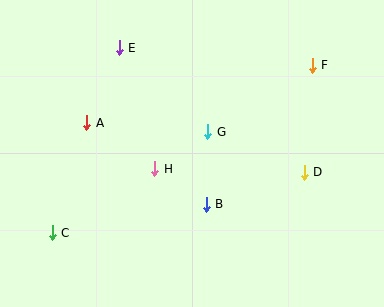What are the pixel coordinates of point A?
Point A is at (87, 123).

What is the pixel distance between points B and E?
The distance between B and E is 179 pixels.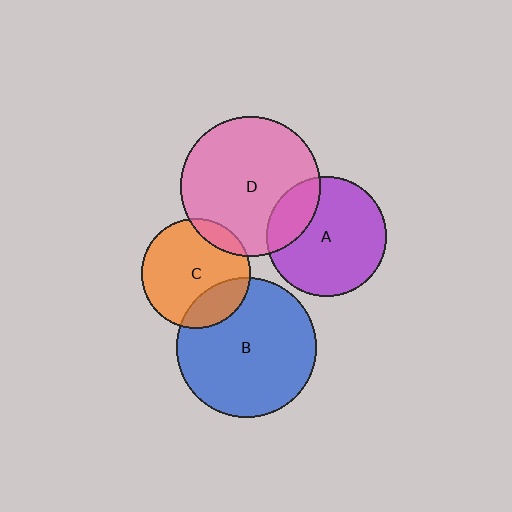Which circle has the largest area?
Circle B (blue).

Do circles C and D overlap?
Yes.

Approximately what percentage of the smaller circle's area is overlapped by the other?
Approximately 10%.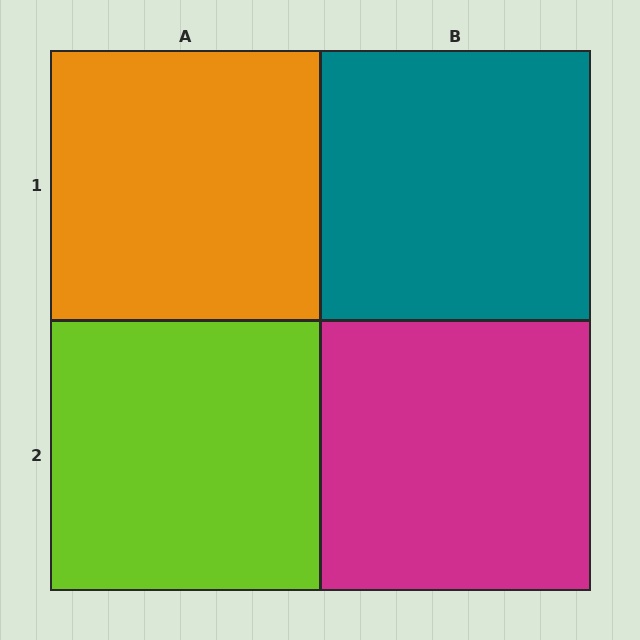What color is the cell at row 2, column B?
Magenta.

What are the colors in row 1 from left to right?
Orange, teal.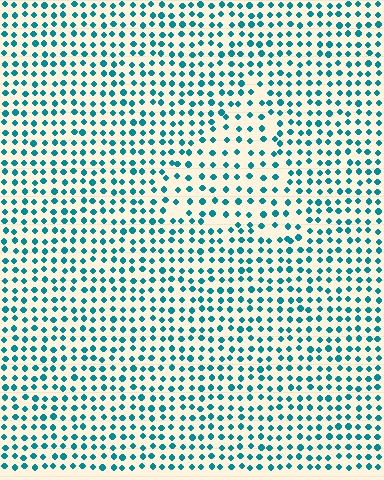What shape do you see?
I see a triangle.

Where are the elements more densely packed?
The elements are more densely packed outside the triangle boundary.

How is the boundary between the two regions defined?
The boundary is defined by a change in element density (approximately 1.5x ratio). All elements are the same color, size, and shape.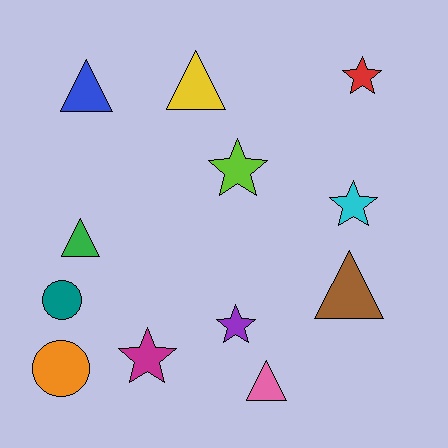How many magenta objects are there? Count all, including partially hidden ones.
There is 1 magenta object.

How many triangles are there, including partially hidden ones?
There are 5 triangles.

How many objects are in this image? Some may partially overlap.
There are 12 objects.